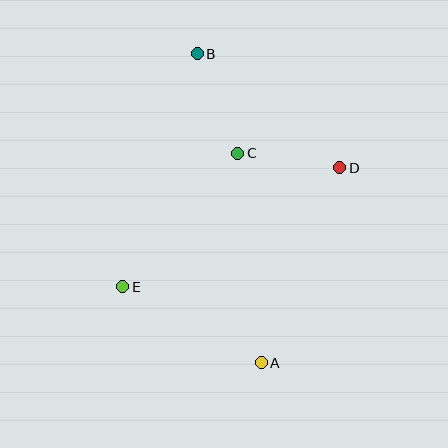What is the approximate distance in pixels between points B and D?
The distance between B and D is approximately 182 pixels.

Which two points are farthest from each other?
Points A and B are farthest from each other.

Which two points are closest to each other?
Points C and D are closest to each other.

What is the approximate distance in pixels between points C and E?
The distance between C and E is approximately 176 pixels.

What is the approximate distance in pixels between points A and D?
The distance between A and D is approximately 210 pixels.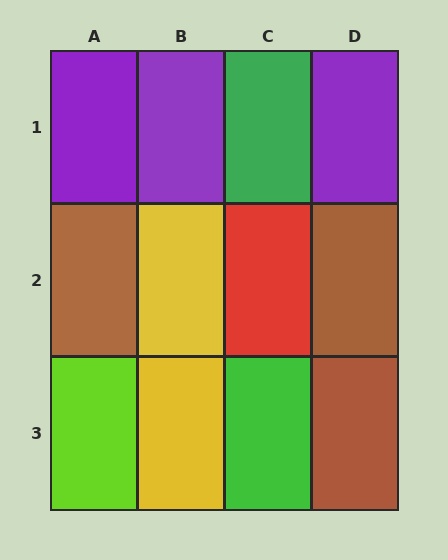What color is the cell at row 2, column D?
Brown.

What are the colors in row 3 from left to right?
Lime, yellow, green, brown.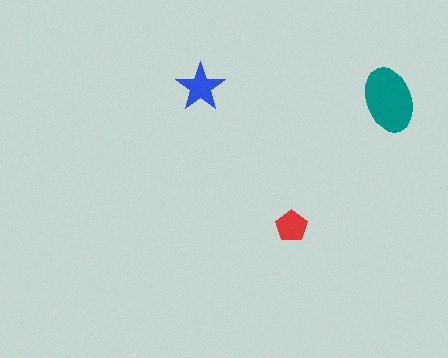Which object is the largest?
The teal ellipse.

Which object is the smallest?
The red pentagon.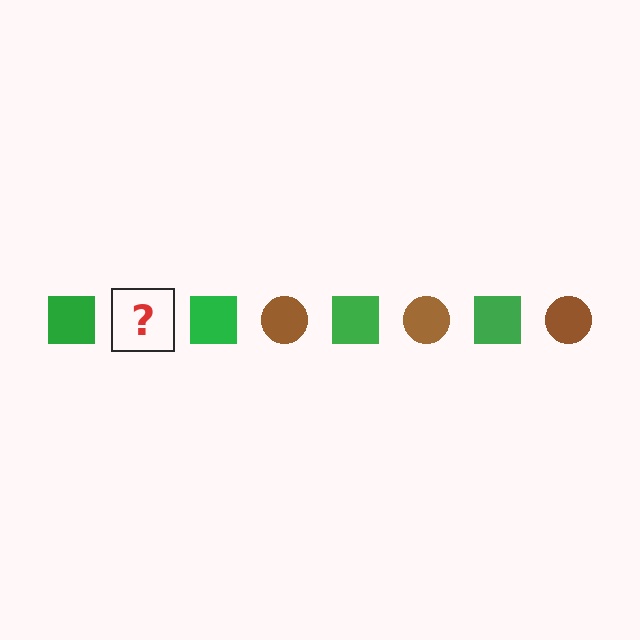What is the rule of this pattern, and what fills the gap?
The rule is that the pattern alternates between green square and brown circle. The gap should be filled with a brown circle.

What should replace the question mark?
The question mark should be replaced with a brown circle.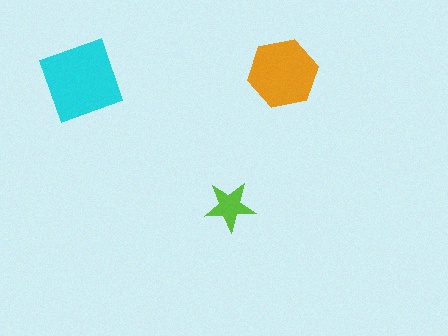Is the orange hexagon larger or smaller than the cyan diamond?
Smaller.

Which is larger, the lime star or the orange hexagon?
The orange hexagon.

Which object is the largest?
The cyan diamond.